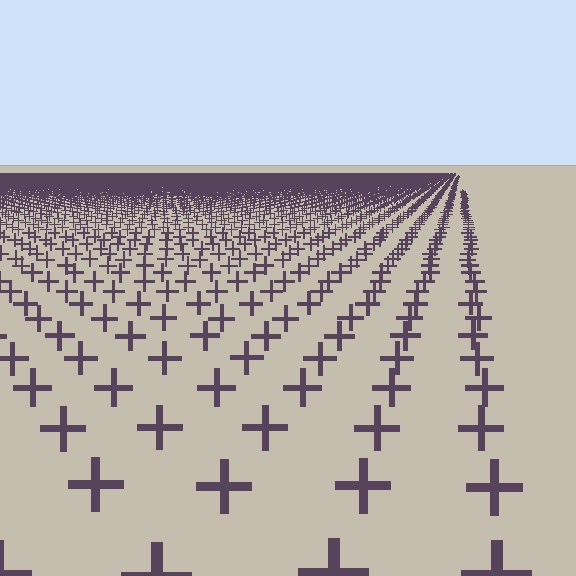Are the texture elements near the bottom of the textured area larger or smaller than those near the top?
Larger. Near the bottom, elements are closer to the viewer and appear at a bigger on-screen size.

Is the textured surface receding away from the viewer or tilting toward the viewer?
The surface is receding away from the viewer. Texture elements get smaller and denser toward the top.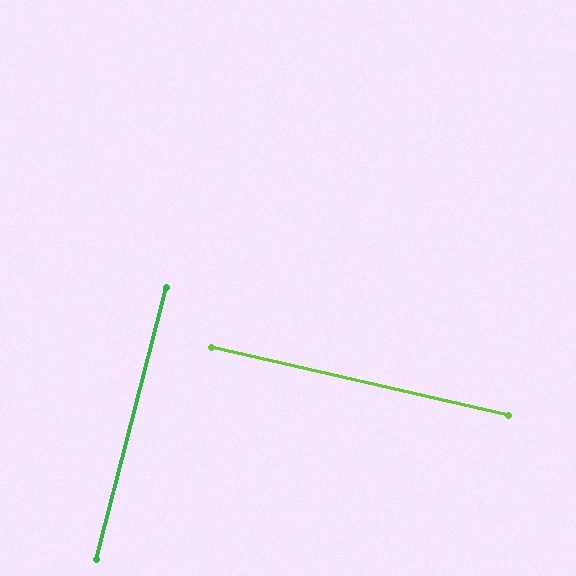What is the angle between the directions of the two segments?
Approximately 89 degrees.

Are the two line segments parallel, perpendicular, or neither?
Perpendicular — they meet at approximately 89°.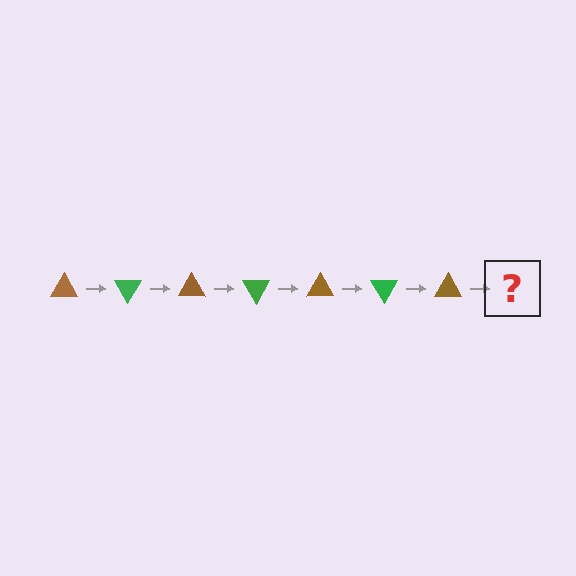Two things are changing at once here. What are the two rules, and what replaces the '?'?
The two rules are that it rotates 60 degrees each step and the color cycles through brown and green. The '?' should be a green triangle, rotated 420 degrees from the start.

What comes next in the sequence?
The next element should be a green triangle, rotated 420 degrees from the start.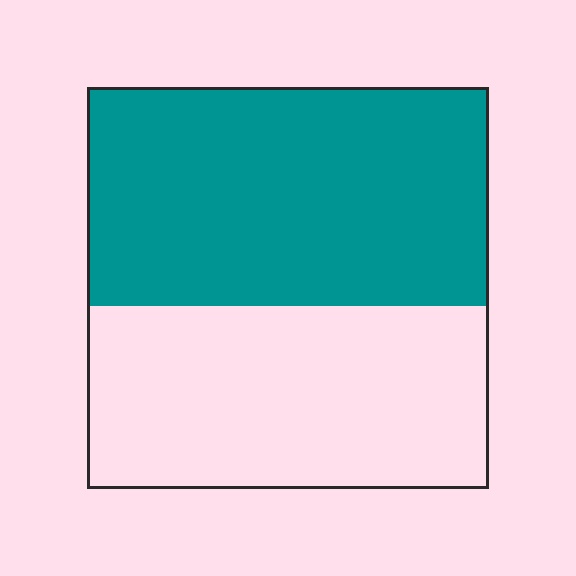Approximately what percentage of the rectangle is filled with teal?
Approximately 55%.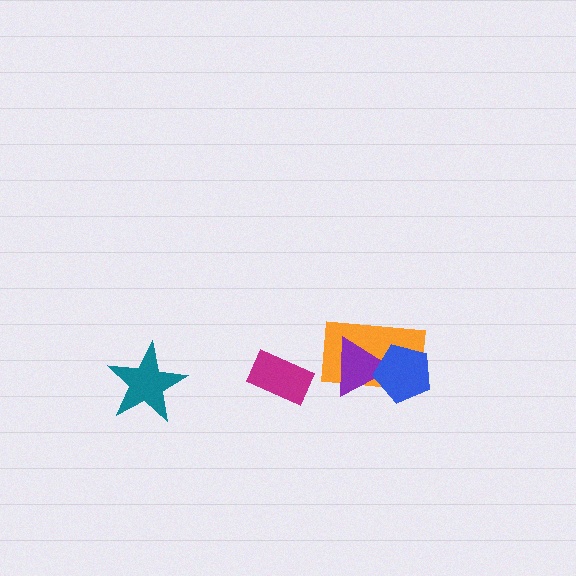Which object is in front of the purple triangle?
The blue pentagon is in front of the purple triangle.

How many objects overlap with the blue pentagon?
2 objects overlap with the blue pentagon.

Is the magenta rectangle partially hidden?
No, no other shape covers it.